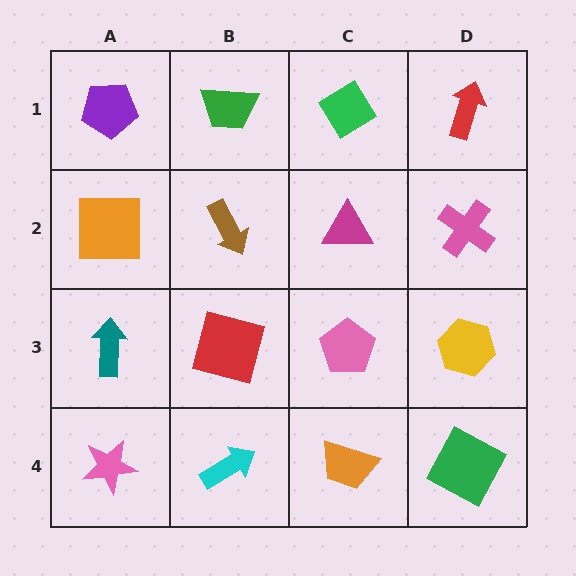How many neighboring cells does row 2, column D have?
3.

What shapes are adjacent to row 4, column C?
A pink pentagon (row 3, column C), a cyan arrow (row 4, column B), a green square (row 4, column D).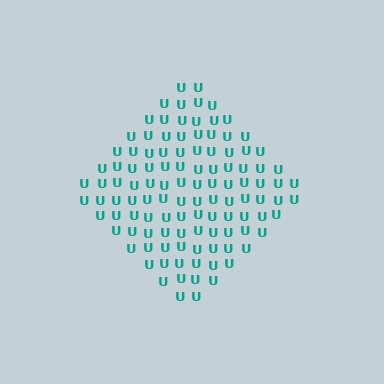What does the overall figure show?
The overall figure shows a diamond.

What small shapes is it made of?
It is made of small letter U's.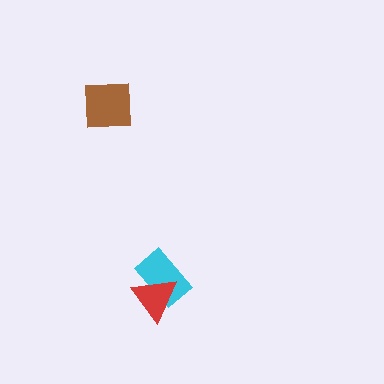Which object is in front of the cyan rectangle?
The red triangle is in front of the cyan rectangle.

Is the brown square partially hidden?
No, no other shape covers it.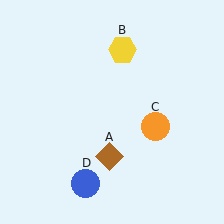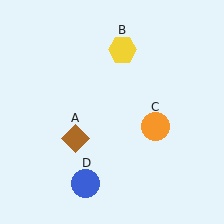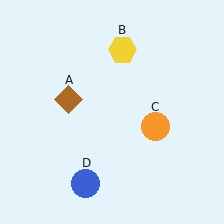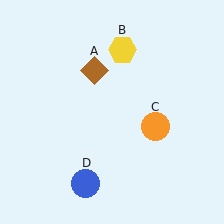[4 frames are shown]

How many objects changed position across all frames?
1 object changed position: brown diamond (object A).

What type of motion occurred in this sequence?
The brown diamond (object A) rotated clockwise around the center of the scene.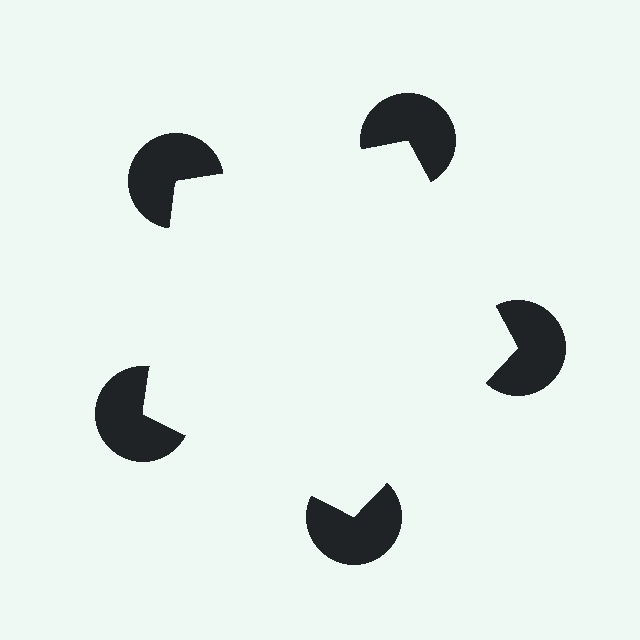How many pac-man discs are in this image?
There are 5 — one at each vertex of the illusory pentagon.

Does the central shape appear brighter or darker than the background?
It typically appears slightly brighter than the background, even though no actual brightness change is drawn.